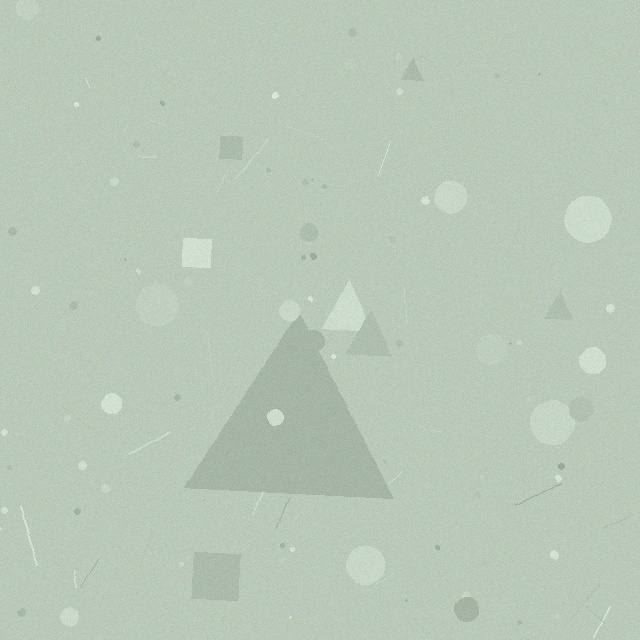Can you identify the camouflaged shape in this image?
The camouflaged shape is a triangle.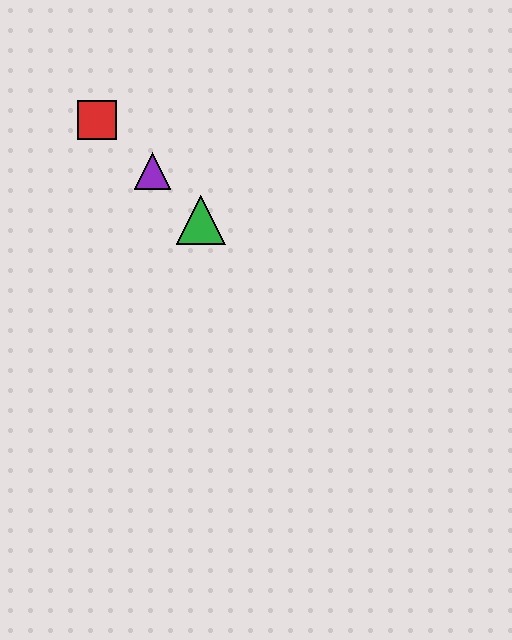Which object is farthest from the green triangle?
The red square is farthest from the green triangle.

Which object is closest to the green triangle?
The purple triangle is closest to the green triangle.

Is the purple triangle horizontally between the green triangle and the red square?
Yes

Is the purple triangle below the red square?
Yes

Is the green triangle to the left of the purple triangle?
No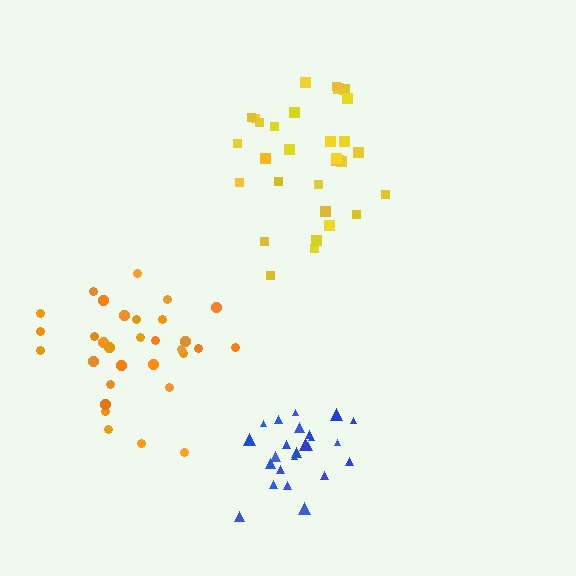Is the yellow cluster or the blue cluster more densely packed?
Blue.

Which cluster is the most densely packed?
Blue.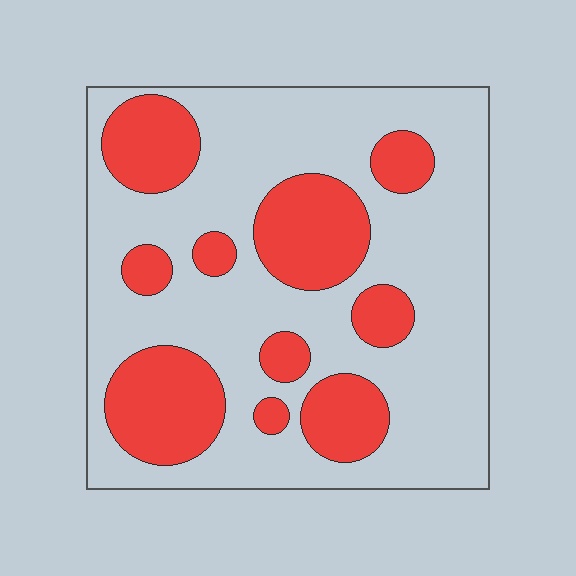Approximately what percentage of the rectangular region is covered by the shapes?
Approximately 30%.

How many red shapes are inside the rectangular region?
10.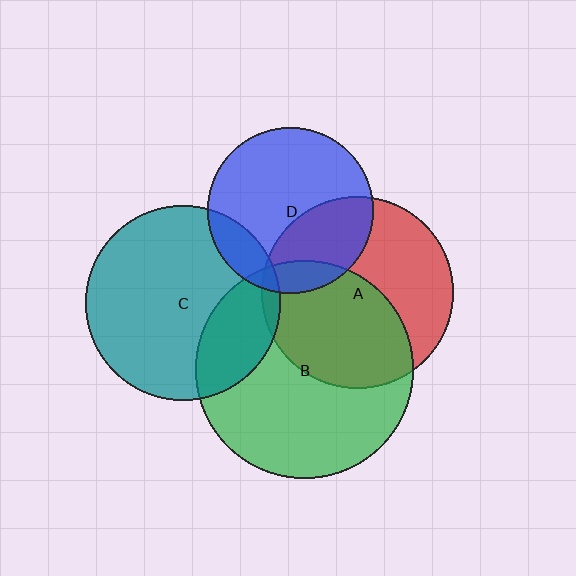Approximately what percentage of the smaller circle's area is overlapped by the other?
Approximately 25%.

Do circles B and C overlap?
Yes.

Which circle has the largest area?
Circle B (green).